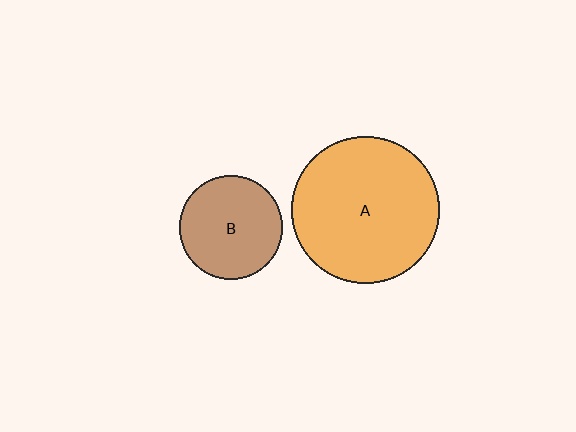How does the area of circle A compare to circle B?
Approximately 2.0 times.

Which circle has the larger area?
Circle A (orange).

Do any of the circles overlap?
No, none of the circles overlap.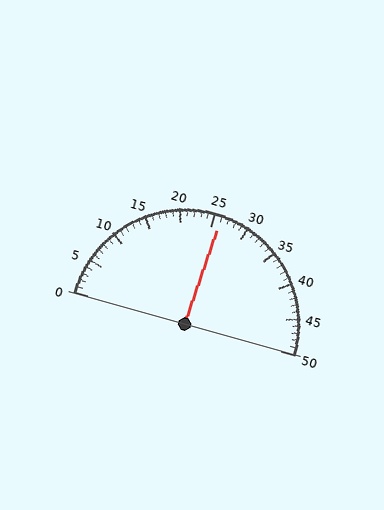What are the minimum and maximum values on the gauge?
The gauge ranges from 0 to 50.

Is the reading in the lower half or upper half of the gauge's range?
The reading is in the upper half of the range (0 to 50).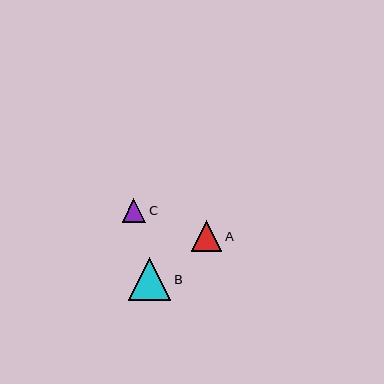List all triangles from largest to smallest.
From largest to smallest: B, A, C.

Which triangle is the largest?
Triangle B is the largest with a size of approximately 42 pixels.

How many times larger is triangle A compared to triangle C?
Triangle A is approximately 1.3 times the size of triangle C.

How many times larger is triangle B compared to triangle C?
Triangle B is approximately 1.8 times the size of triangle C.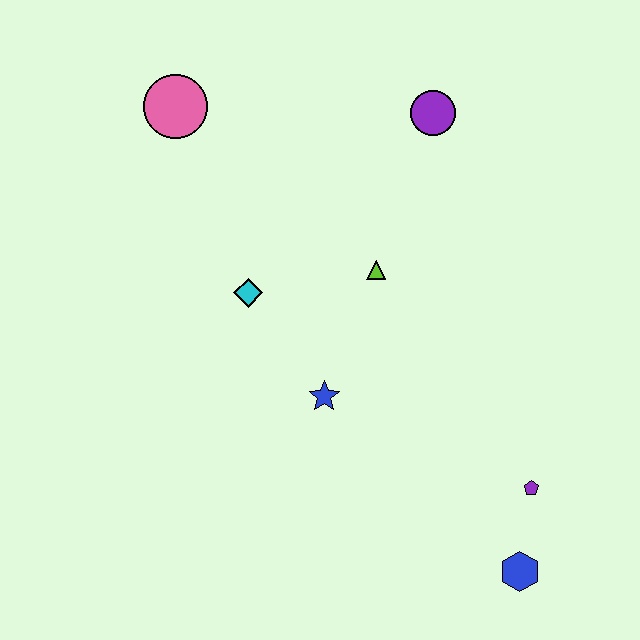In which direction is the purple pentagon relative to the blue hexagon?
The purple pentagon is above the blue hexagon.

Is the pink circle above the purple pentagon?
Yes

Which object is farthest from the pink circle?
The blue hexagon is farthest from the pink circle.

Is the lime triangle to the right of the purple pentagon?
No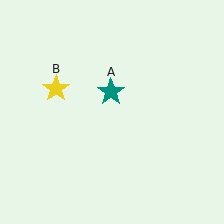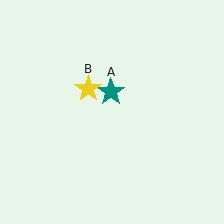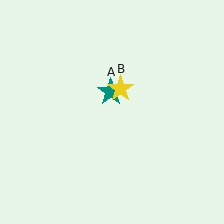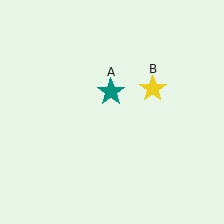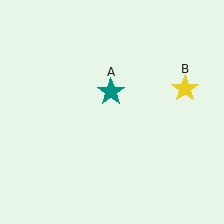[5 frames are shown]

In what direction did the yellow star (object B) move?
The yellow star (object B) moved right.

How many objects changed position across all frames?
1 object changed position: yellow star (object B).